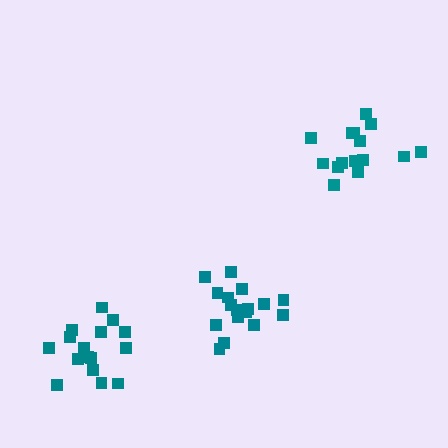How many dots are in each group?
Group 1: 17 dots, Group 2: 15 dots, Group 3: 16 dots (48 total).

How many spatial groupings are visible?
There are 3 spatial groupings.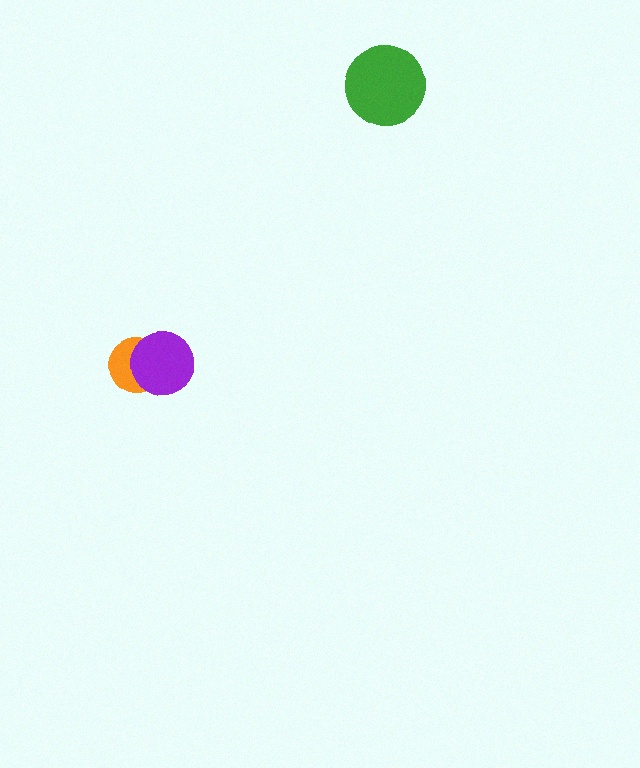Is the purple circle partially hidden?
No, no other shape covers it.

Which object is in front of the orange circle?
The purple circle is in front of the orange circle.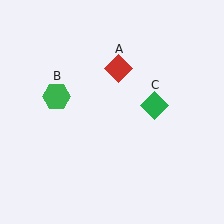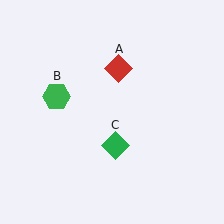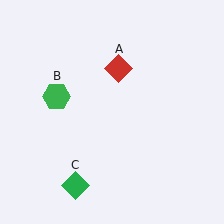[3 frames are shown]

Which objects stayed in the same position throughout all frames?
Red diamond (object A) and green hexagon (object B) remained stationary.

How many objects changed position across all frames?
1 object changed position: green diamond (object C).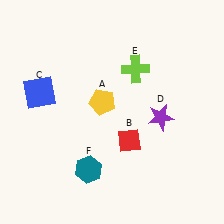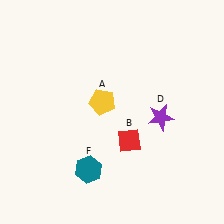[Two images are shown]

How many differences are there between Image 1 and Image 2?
There are 2 differences between the two images.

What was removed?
The lime cross (E), the blue square (C) were removed in Image 2.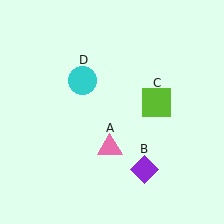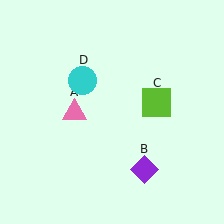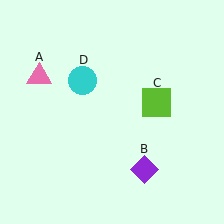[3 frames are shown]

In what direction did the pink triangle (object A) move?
The pink triangle (object A) moved up and to the left.